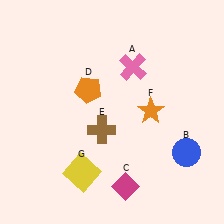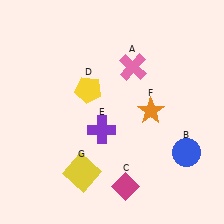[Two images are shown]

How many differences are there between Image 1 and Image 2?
There are 2 differences between the two images.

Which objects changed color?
D changed from orange to yellow. E changed from brown to purple.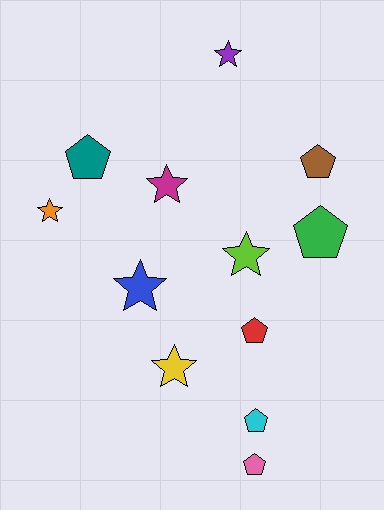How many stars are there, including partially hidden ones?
There are 6 stars.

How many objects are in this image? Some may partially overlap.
There are 12 objects.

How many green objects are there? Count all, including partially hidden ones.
There is 1 green object.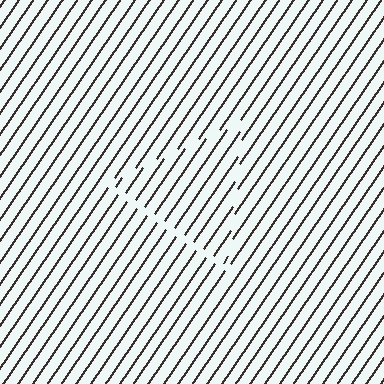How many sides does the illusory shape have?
3 sides — the line-ends trace a triangle.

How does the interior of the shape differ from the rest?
The interior of the shape contains the same grating, shifted by half a period — the contour is defined by the phase discontinuity where line-ends from the inner and outer gratings abut.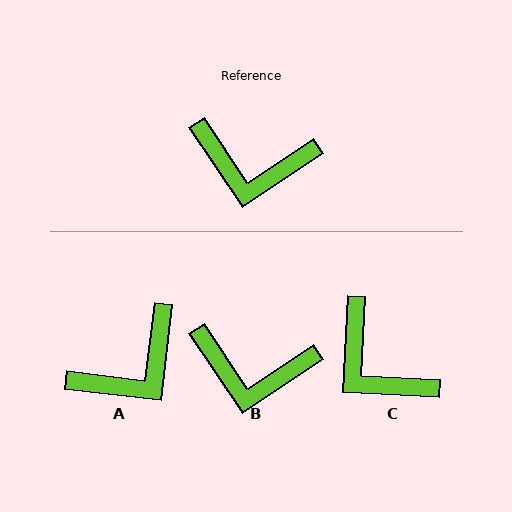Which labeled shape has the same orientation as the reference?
B.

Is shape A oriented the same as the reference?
No, it is off by about 49 degrees.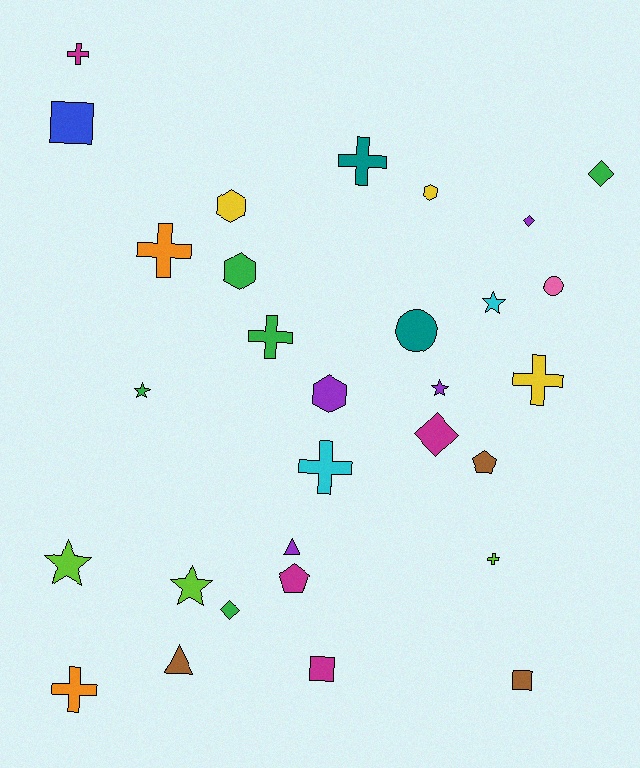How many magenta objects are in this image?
There are 4 magenta objects.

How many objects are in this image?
There are 30 objects.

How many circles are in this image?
There are 2 circles.